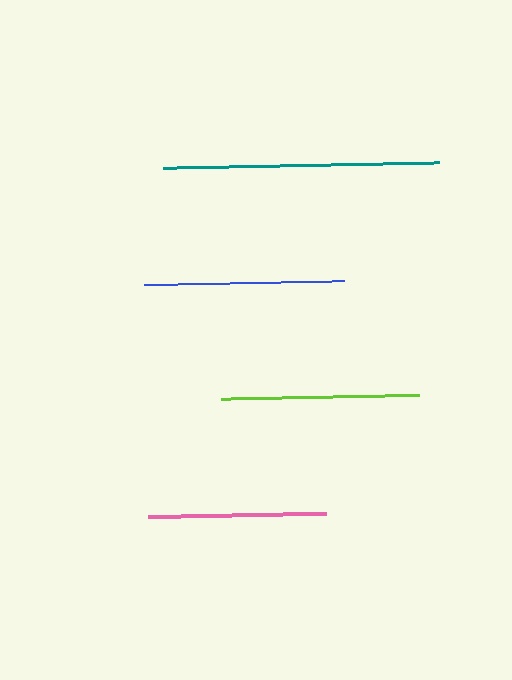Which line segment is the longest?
The teal line is the longest at approximately 275 pixels.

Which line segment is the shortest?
The pink line is the shortest at approximately 177 pixels.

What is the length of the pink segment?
The pink segment is approximately 177 pixels long.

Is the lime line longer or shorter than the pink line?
The lime line is longer than the pink line.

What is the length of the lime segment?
The lime segment is approximately 198 pixels long.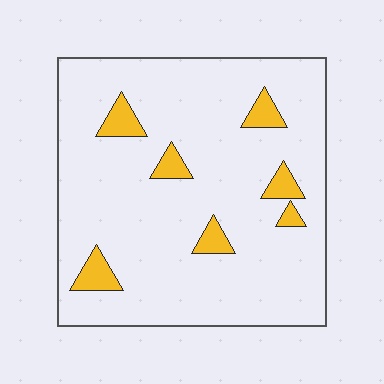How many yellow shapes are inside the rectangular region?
7.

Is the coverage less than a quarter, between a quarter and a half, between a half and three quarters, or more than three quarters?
Less than a quarter.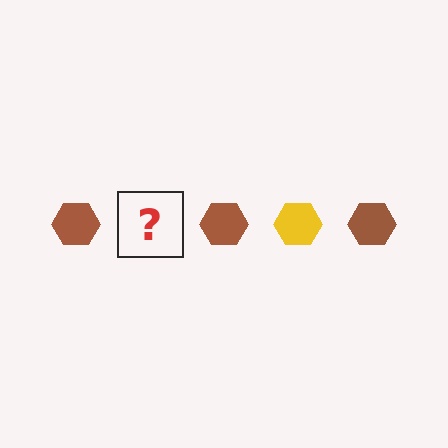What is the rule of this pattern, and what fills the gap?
The rule is that the pattern cycles through brown, yellow hexagons. The gap should be filled with a yellow hexagon.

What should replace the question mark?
The question mark should be replaced with a yellow hexagon.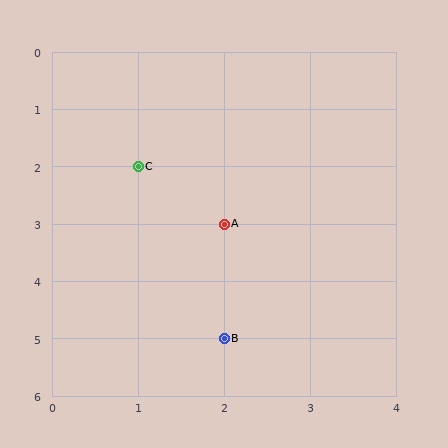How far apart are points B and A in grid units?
Points B and A are 2 rows apart.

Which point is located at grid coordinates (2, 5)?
Point B is at (2, 5).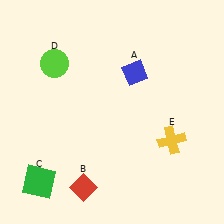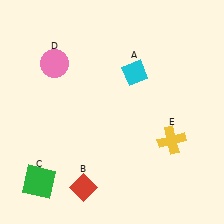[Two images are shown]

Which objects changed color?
A changed from blue to cyan. D changed from lime to pink.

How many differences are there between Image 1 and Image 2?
There are 2 differences between the two images.